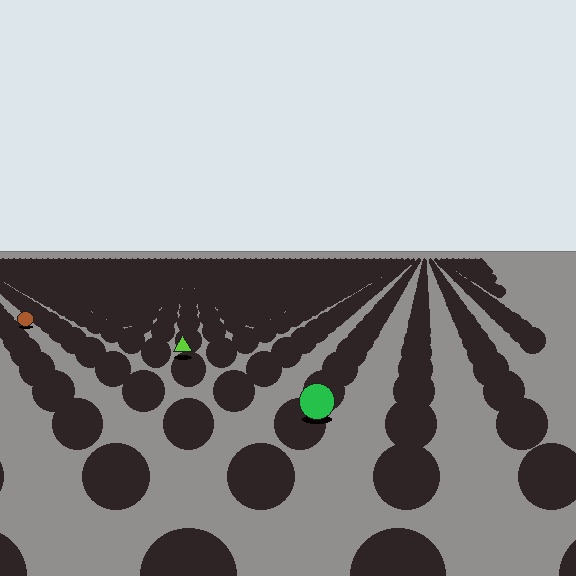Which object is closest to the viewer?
The green circle is closest. The texture marks near it are larger and more spread out.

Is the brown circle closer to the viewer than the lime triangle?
No. The lime triangle is closer — you can tell from the texture gradient: the ground texture is coarser near it.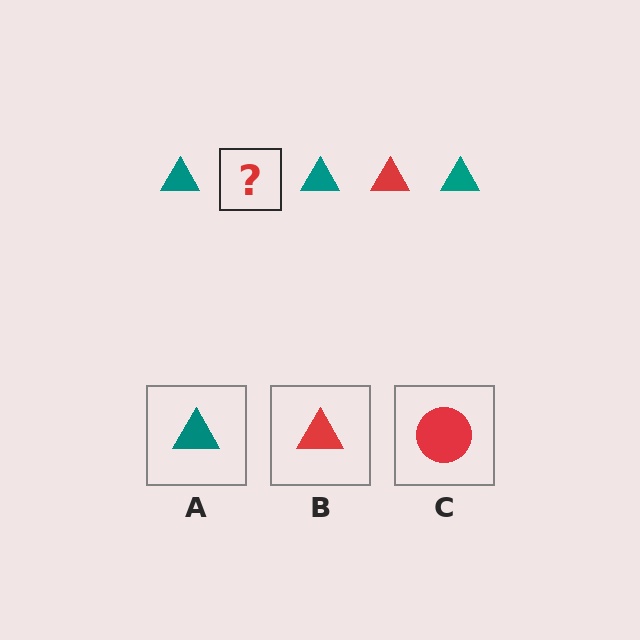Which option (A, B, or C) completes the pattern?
B.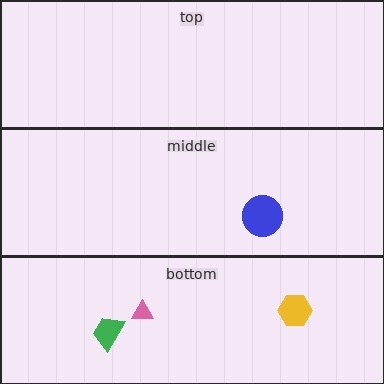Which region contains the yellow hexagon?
The bottom region.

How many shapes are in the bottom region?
3.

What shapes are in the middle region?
The blue circle.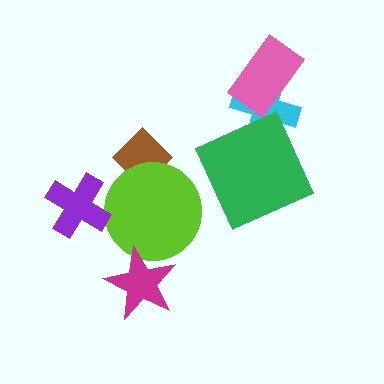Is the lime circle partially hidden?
Yes, it is partially covered by another shape.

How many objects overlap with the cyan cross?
2 objects overlap with the cyan cross.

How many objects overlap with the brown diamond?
1 object overlaps with the brown diamond.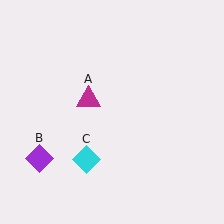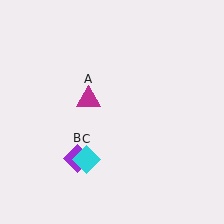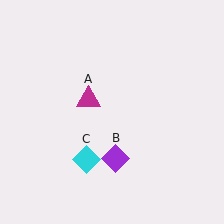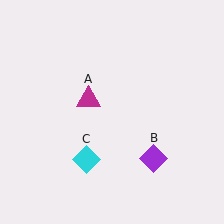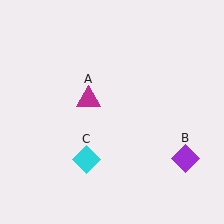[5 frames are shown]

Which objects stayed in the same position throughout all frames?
Magenta triangle (object A) and cyan diamond (object C) remained stationary.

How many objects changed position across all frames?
1 object changed position: purple diamond (object B).